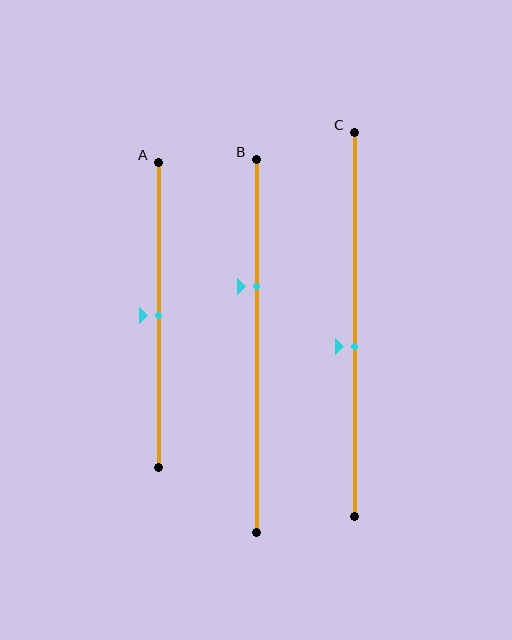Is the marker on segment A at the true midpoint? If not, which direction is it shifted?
Yes, the marker on segment A is at the true midpoint.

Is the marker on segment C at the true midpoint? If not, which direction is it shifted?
No, the marker on segment C is shifted downward by about 6% of the segment length.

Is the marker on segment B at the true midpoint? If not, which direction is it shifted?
No, the marker on segment B is shifted upward by about 16% of the segment length.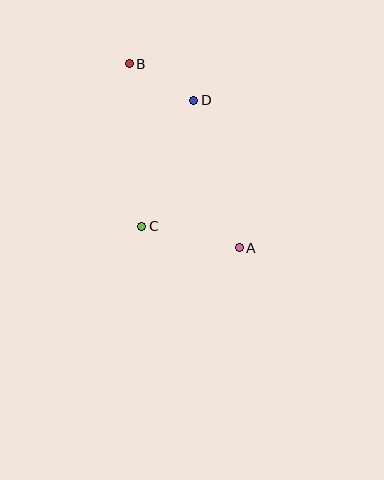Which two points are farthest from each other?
Points A and B are farthest from each other.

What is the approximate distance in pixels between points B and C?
The distance between B and C is approximately 163 pixels.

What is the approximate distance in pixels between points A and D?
The distance between A and D is approximately 154 pixels.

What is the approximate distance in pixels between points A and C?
The distance between A and C is approximately 100 pixels.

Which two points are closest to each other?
Points B and D are closest to each other.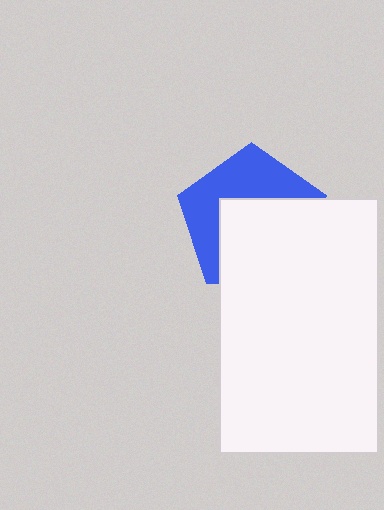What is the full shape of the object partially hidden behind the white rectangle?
The partially hidden object is a blue pentagon.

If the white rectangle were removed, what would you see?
You would see the complete blue pentagon.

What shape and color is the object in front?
The object in front is a white rectangle.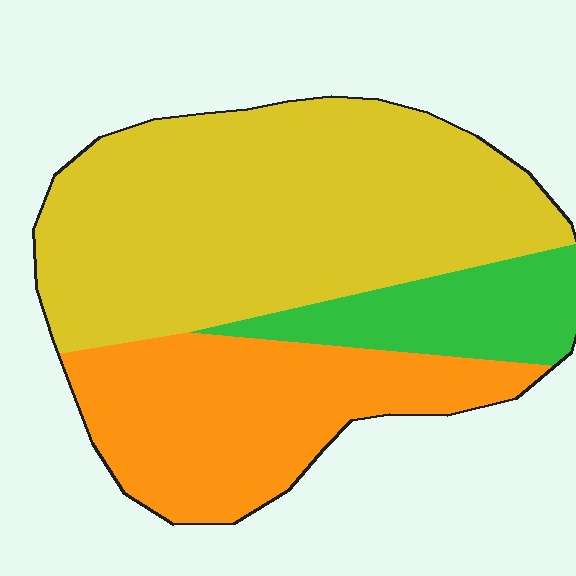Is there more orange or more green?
Orange.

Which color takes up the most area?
Yellow, at roughly 55%.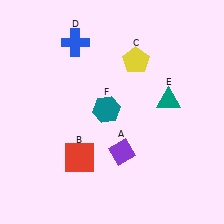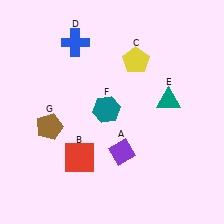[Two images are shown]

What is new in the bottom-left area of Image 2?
A brown pentagon (G) was added in the bottom-left area of Image 2.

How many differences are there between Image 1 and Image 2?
There is 1 difference between the two images.